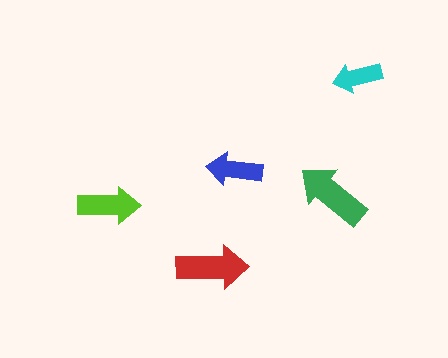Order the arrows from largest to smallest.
the green one, the red one, the lime one, the blue one, the cyan one.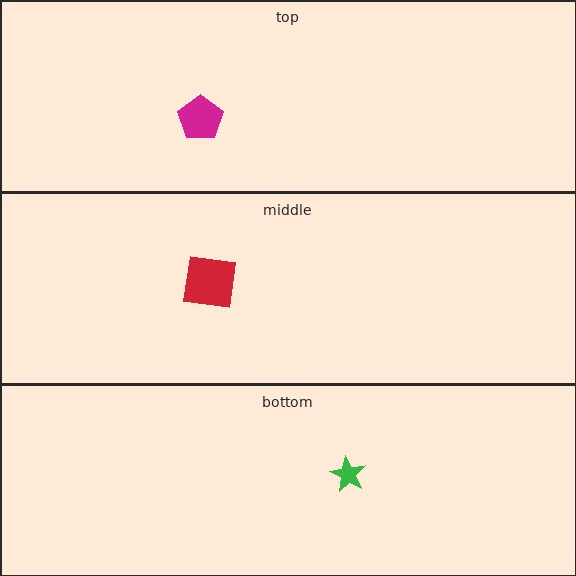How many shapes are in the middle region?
1.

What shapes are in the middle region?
The red square.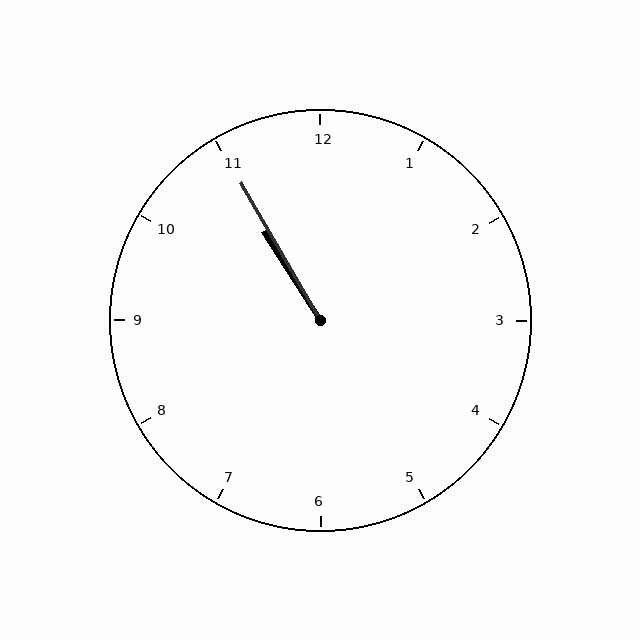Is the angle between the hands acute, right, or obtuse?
It is acute.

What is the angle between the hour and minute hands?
Approximately 2 degrees.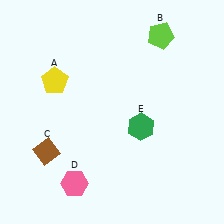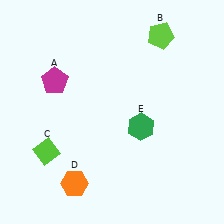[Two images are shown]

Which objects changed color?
A changed from yellow to magenta. C changed from brown to lime. D changed from pink to orange.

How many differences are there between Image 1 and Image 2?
There are 3 differences between the two images.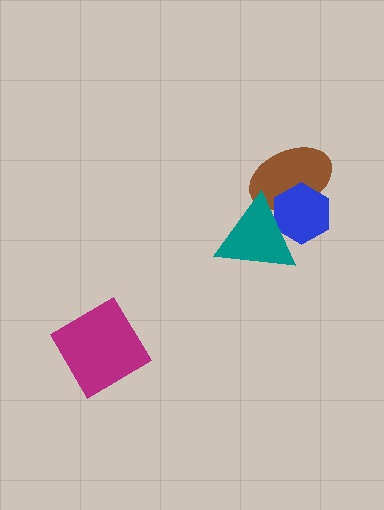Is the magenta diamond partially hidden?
No, no other shape covers it.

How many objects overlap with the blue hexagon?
2 objects overlap with the blue hexagon.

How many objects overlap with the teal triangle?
2 objects overlap with the teal triangle.